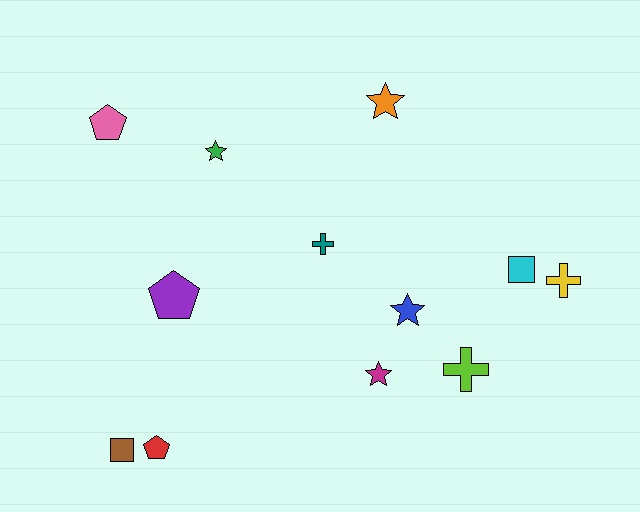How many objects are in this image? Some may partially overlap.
There are 12 objects.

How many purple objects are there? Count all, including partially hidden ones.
There is 1 purple object.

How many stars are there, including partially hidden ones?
There are 4 stars.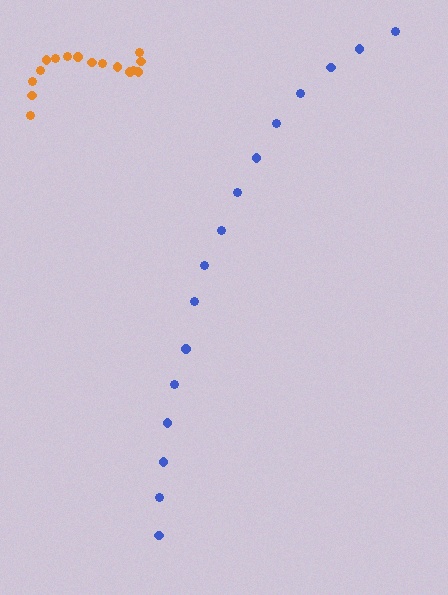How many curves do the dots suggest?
There are 2 distinct paths.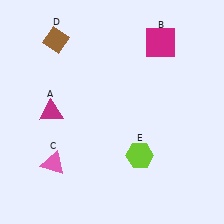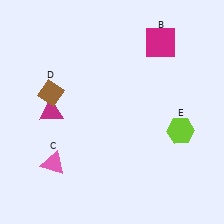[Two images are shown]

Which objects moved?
The objects that moved are: the brown diamond (D), the lime hexagon (E).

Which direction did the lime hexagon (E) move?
The lime hexagon (E) moved right.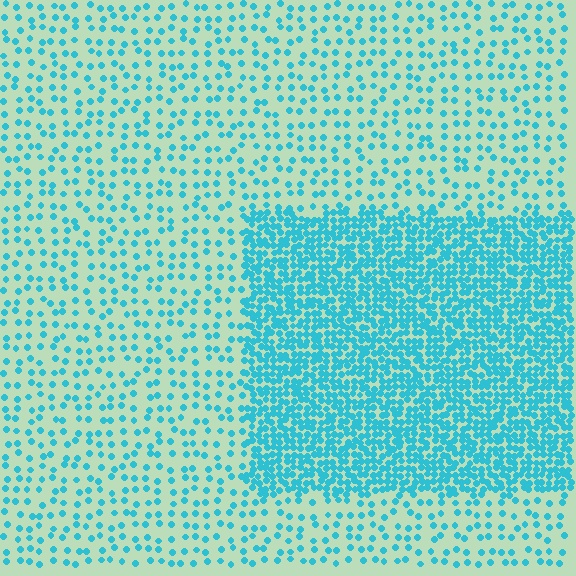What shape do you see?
I see a rectangle.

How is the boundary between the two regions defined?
The boundary is defined by a change in element density (approximately 3.1x ratio). All elements are the same color, size, and shape.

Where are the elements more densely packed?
The elements are more densely packed inside the rectangle boundary.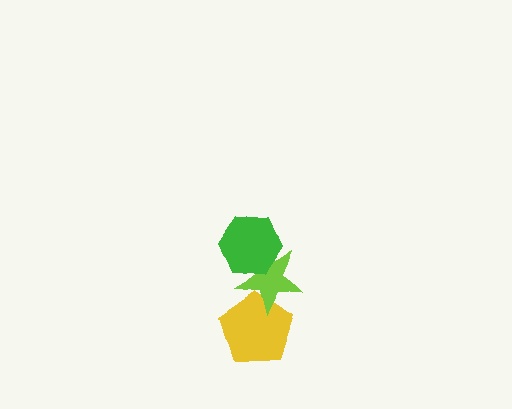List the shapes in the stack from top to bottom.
From top to bottom: the green hexagon, the lime star, the yellow pentagon.